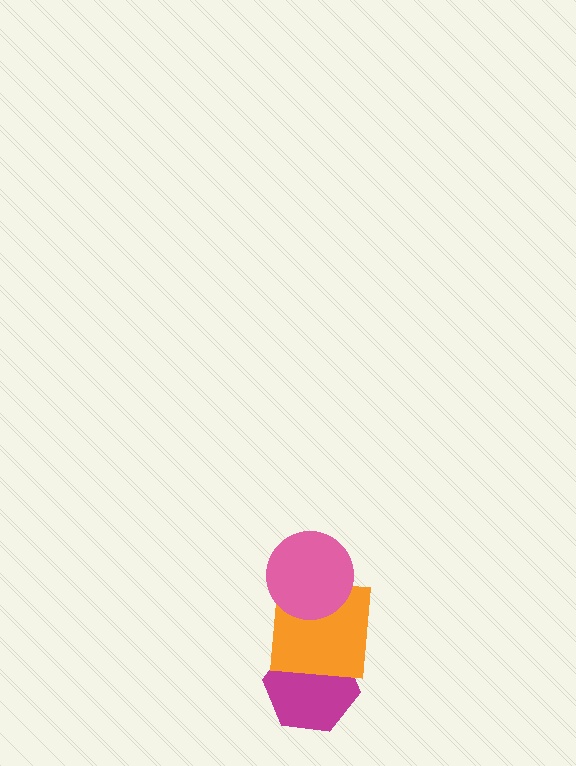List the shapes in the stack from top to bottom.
From top to bottom: the pink circle, the orange square, the magenta hexagon.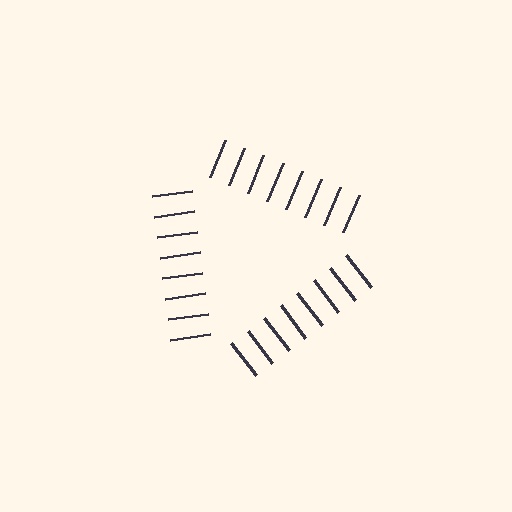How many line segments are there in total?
24 — 8 along each of the 3 edges.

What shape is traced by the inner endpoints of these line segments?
An illusory triangle — the line segments terminate on its edges but no continuous stroke is drawn.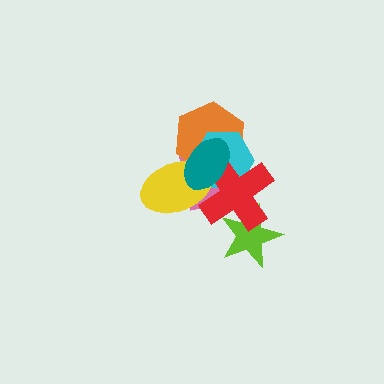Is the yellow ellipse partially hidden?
Yes, it is partially covered by another shape.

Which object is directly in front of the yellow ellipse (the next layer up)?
The red cross is directly in front of the yellow ellipse.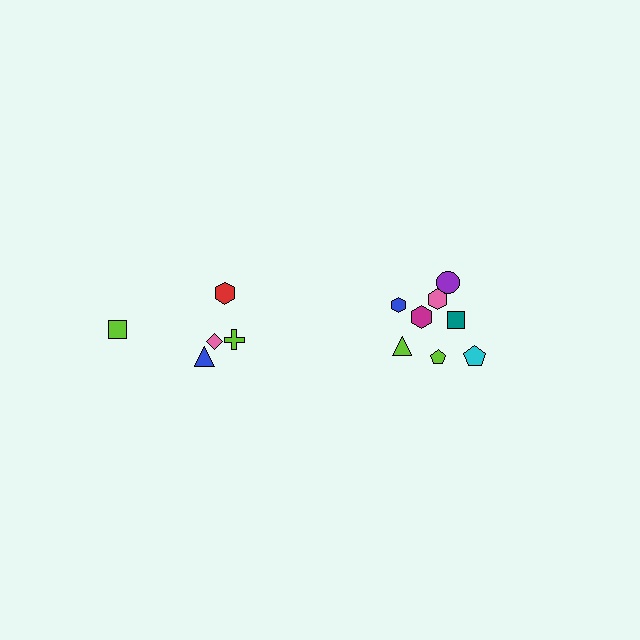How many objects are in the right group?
There are 8 objects.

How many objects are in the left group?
There are 5 objects.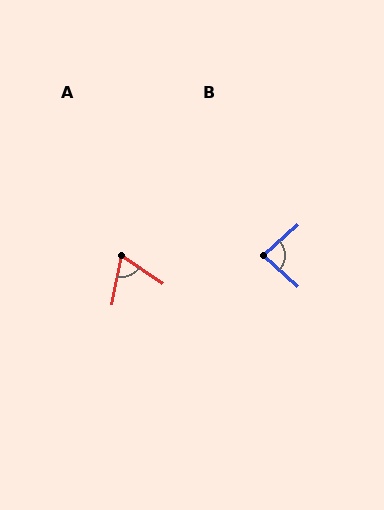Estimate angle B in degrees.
Approximately 84 degrees.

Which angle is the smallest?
A, at approximately 66 degrees.